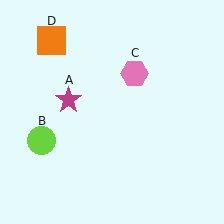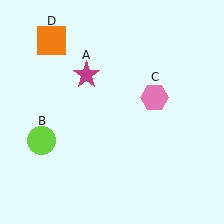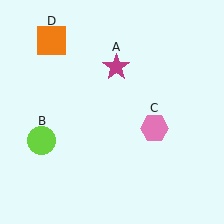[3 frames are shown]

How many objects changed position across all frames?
2 objects changed position: magenta star (object A), pink hexagon (object C).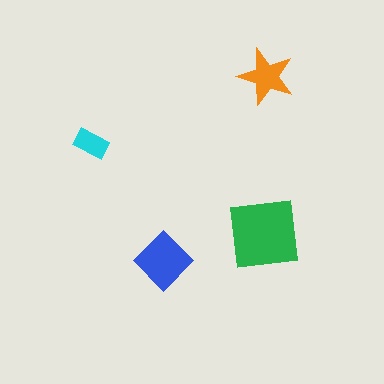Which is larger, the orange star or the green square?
The green square.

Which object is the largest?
The green square.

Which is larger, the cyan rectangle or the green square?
The green square.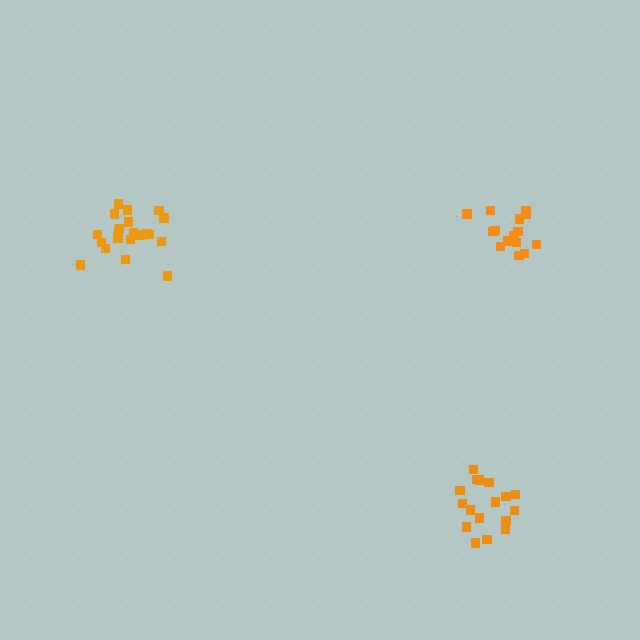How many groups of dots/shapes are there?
There are 3 groups.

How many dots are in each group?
Group 1: 17 dots, Group 2: 21 dots, Group 3: 15 dots (53 total).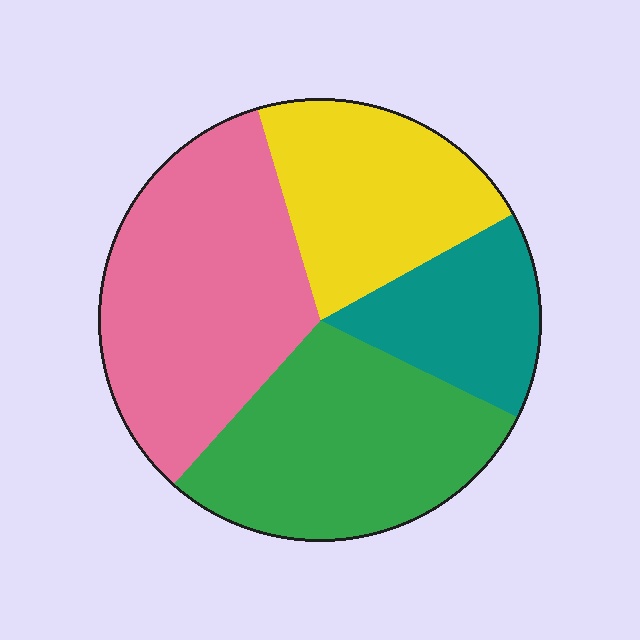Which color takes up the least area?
Teal, at roughly 15%.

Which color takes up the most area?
Pink, at roughly 35%.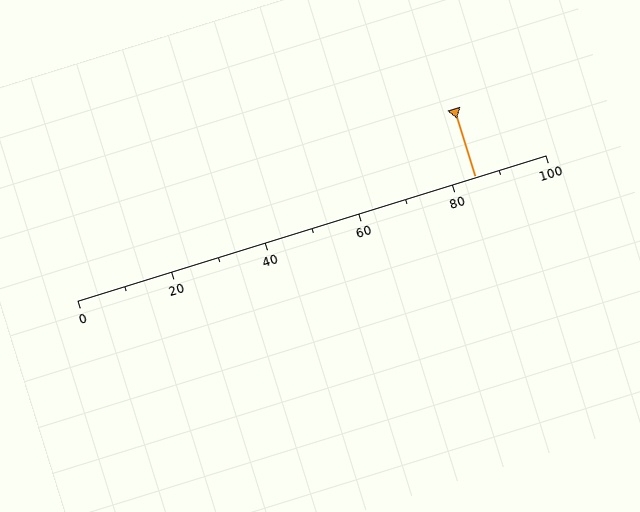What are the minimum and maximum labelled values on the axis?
The axis runs from 0 to 100.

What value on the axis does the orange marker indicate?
The marker indicates approximately 85.